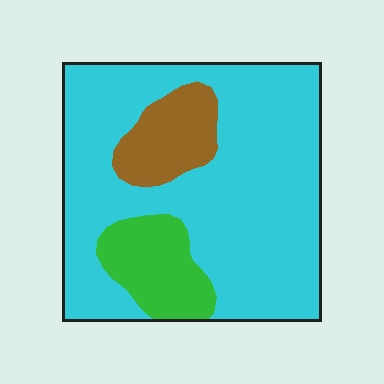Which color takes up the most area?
Cyan, at roughly 75%.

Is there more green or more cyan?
Cyan.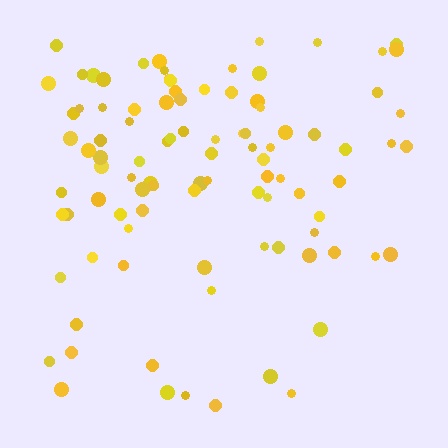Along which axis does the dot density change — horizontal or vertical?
Vertical.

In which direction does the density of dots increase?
From bottom to top, with the top side densest.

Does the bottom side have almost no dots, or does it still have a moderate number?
Still a moderate number, just noticeably fewer than the top.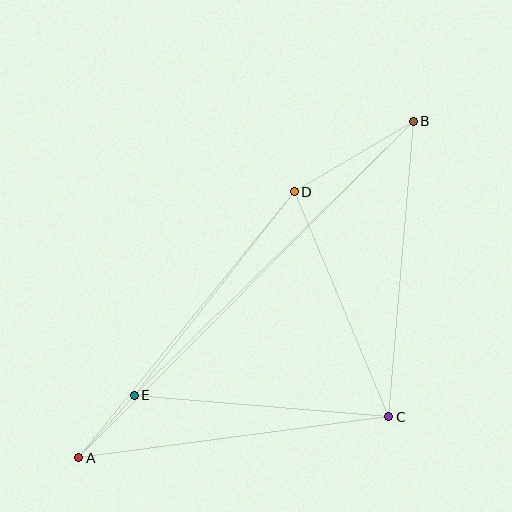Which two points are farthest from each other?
Points A and B are farthest from each other.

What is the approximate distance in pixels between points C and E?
The distance between C and E is approximately 255 pixels.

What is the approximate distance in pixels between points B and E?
The distance between B and E is approximately 391 pixels.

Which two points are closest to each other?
Points A and E are closest to each other.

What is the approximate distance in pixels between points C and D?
The distance between C and D is approximately 244 pixels.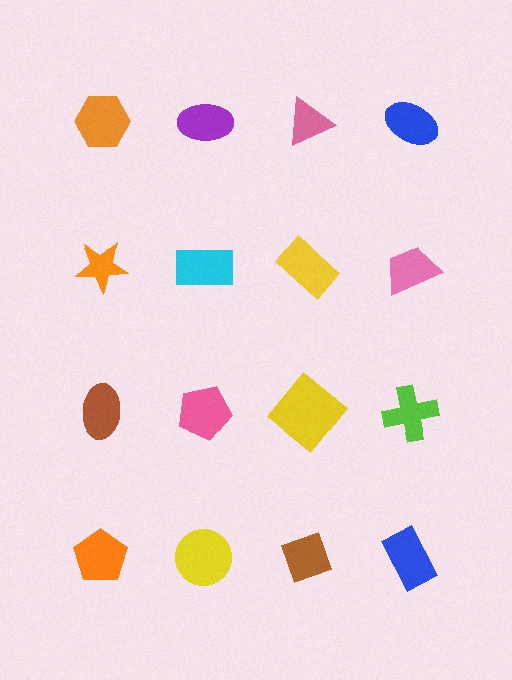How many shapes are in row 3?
4 shapes.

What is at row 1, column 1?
An orange hexagon.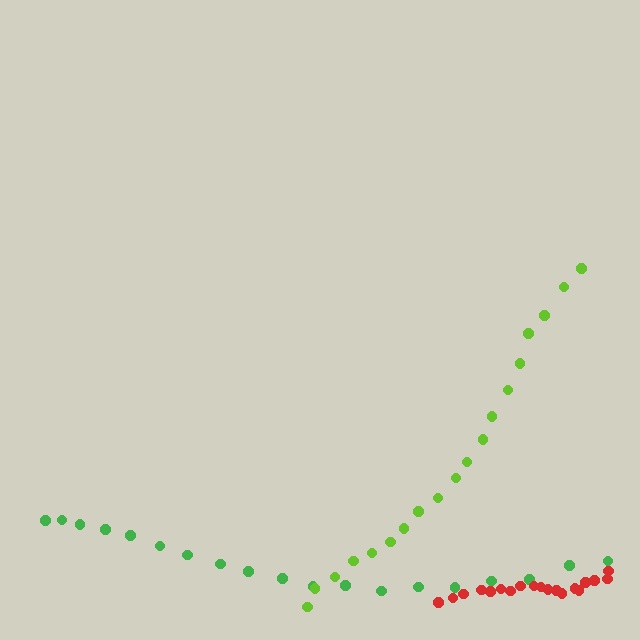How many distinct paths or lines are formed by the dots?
There are 3 distinct paths.